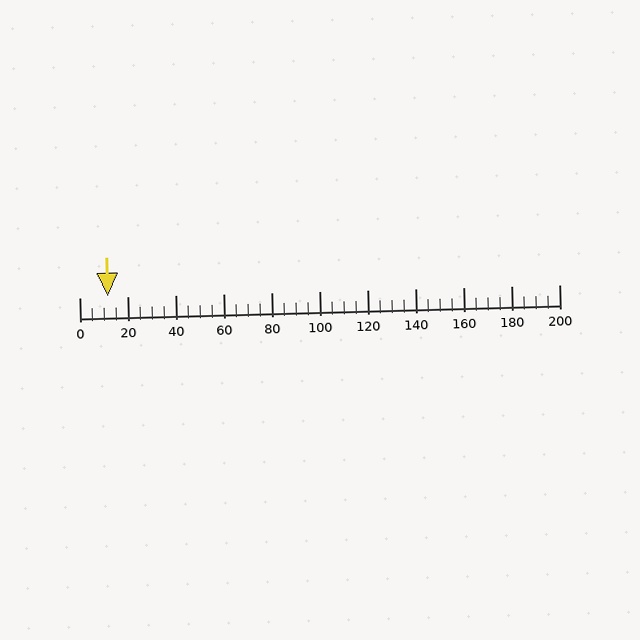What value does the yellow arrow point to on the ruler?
The yellow arrow points to approximately 12.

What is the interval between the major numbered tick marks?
The major tick marks are spaced 20 units apart.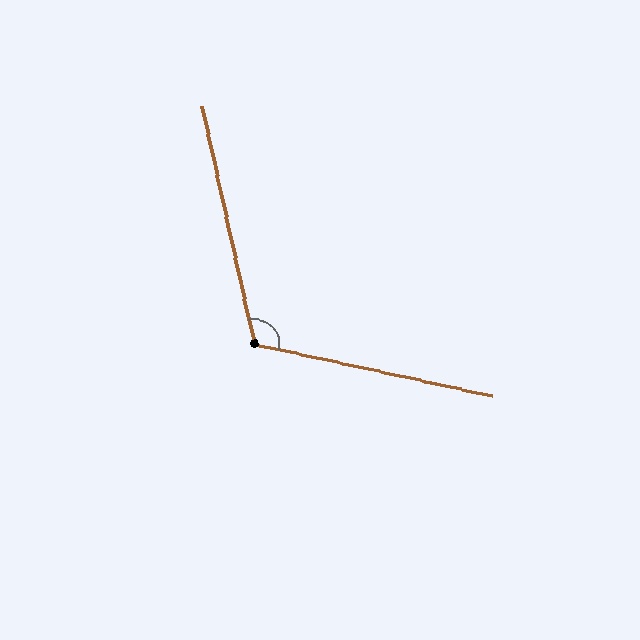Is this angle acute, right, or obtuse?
It is obtuse.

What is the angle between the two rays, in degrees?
Approximately 115 degrees.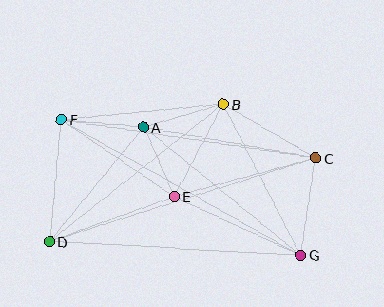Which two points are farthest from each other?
Points C and D are farthest from each other.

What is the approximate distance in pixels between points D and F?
The distance between D and F is approximately 123 pixels.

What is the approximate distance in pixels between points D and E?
The distance between D and E is approximately 133 pixels.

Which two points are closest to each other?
Points A and E are closest to each other.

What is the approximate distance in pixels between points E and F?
The distance between E and F is approximately 136 pixels.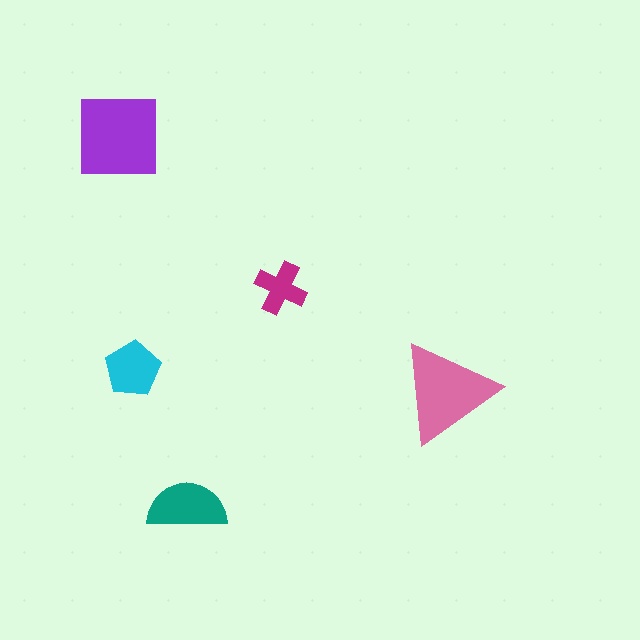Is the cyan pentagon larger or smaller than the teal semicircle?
Smaller.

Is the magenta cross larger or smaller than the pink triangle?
Smaller.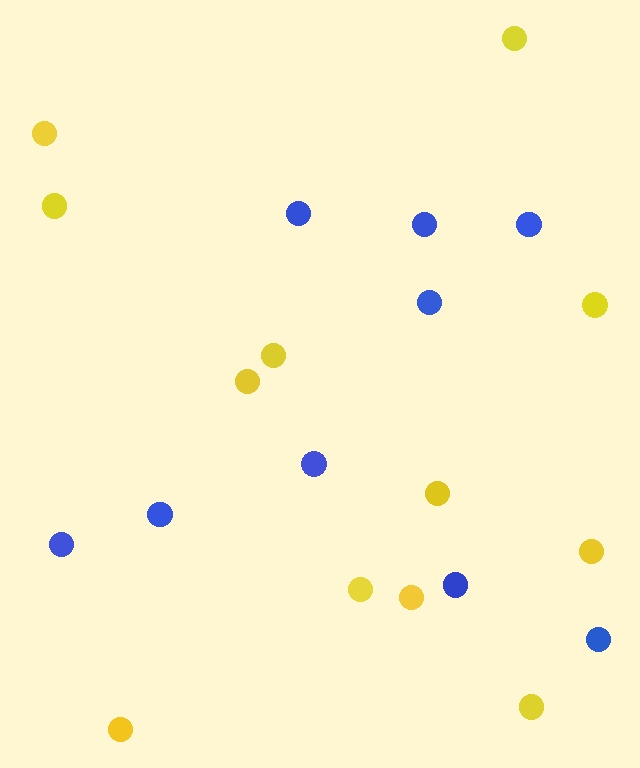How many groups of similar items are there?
There are 2 groups: one group of yellow circles (12) and one group of blue circles (9).